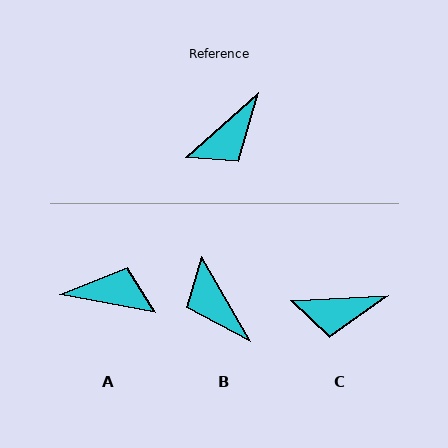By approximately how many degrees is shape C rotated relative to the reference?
Approximately 39 degrees clockwise.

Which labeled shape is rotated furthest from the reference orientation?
A, about 127 degrees away.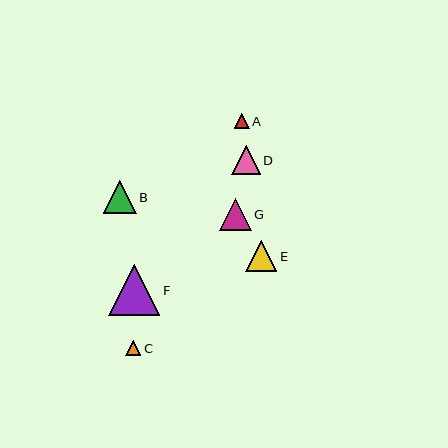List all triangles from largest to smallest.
From largest to smallest: F, B, G, E, D, C, A.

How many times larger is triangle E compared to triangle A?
Triangle E is approximately 2.0 times the size of triangle A.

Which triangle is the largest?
Triangle F is the largest with a size of approximately 51 pixels.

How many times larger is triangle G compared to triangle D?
Triangle G is approximately 1.1 times the size of triangle D.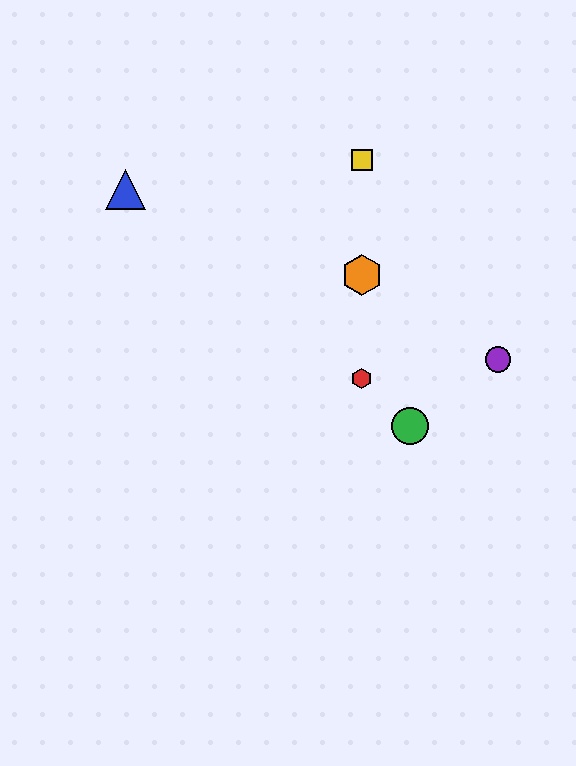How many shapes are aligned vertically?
3 shapes (the red hexagon, the yellow square, the orange hexagon) are aligned vertically.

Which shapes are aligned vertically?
The red hexagon, the yellow square, the orange hexagon are aligned vertically.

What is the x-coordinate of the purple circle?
The purple circle is at x≈498.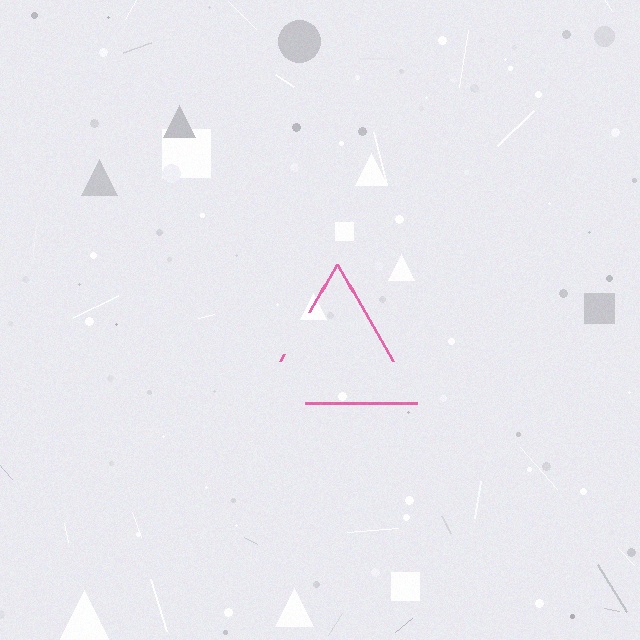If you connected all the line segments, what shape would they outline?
They would outline a triangle.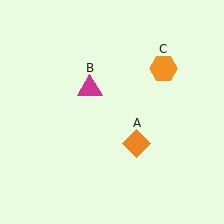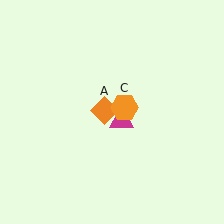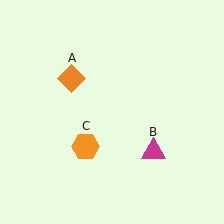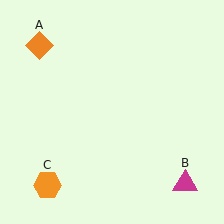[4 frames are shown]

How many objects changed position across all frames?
3 objects changed position: orange diamond (object A), magenta triangle (object B), orange hexagon (object C).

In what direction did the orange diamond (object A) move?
The orange diamond (object A) moved up and to the left.